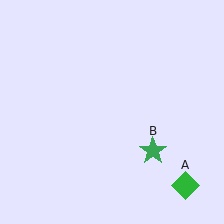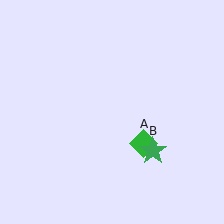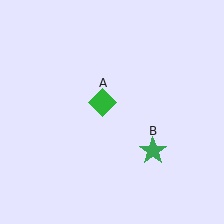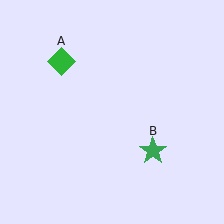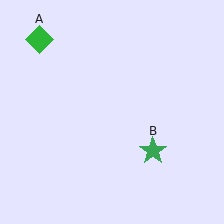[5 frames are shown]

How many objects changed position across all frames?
1 object changed position: green diamond (object A).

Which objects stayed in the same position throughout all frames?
Green star (object B) remained stationary.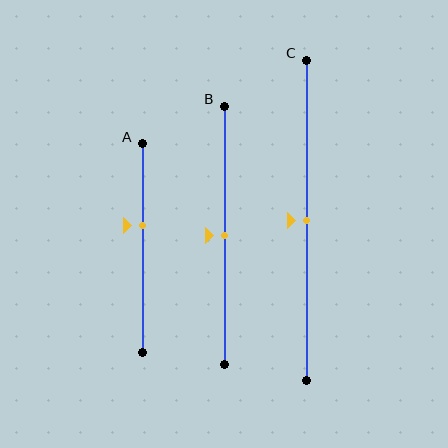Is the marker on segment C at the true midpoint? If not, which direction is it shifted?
Yes, the marker on segment C is at the true midpoint.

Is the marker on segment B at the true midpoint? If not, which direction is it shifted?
Yes, the marker on segment B is at the true midpoint.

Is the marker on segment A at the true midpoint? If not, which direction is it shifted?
No, the marker on segment A is shifted upward by about 11% of the segment length.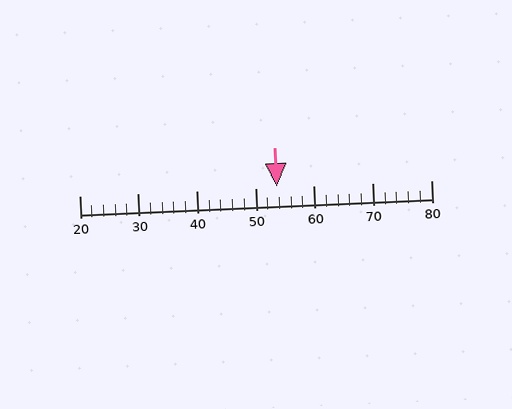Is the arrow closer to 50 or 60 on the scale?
The arrow is closer to 50.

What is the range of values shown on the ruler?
The ruler shows values from 20 to 80.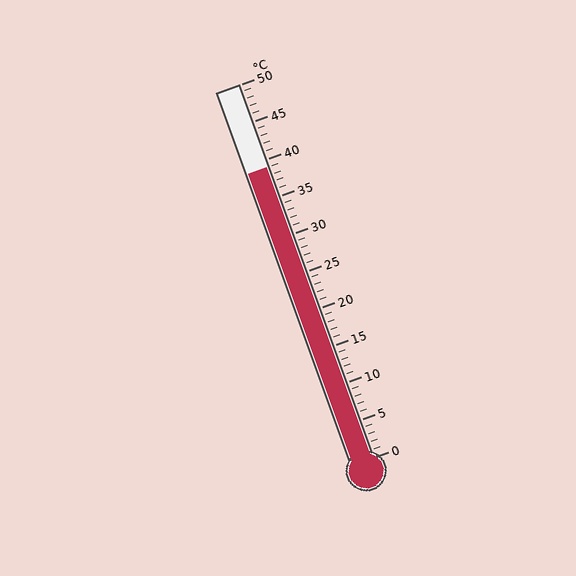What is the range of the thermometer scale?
The thermometer scale ranges from 0°C to 50°C.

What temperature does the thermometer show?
The thermometer shows approximately 39°C.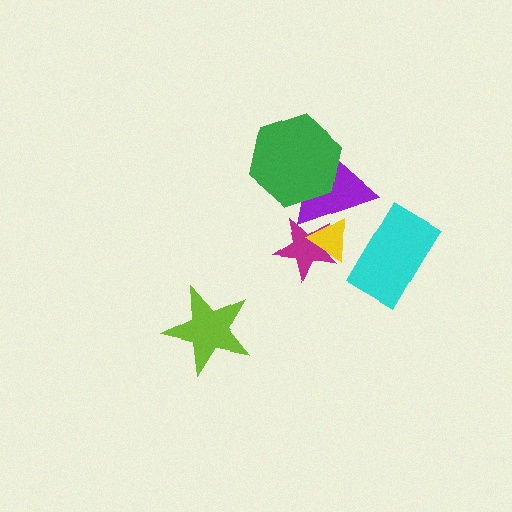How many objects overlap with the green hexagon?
1 object overlaps with the green hexagon.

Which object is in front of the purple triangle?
The green hexagon is in front of the purple triangle.